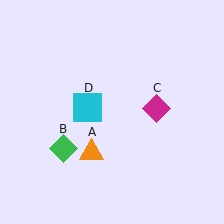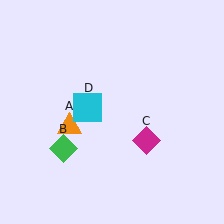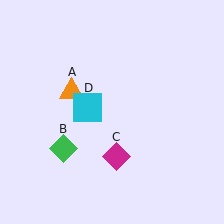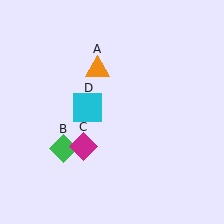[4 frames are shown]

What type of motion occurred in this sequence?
The orange triangle (object A), magenta diamond (object C) rotated clockwise around the center of the scene.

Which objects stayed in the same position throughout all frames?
Green diamond (object B) and cyan square (object D) remained stationary.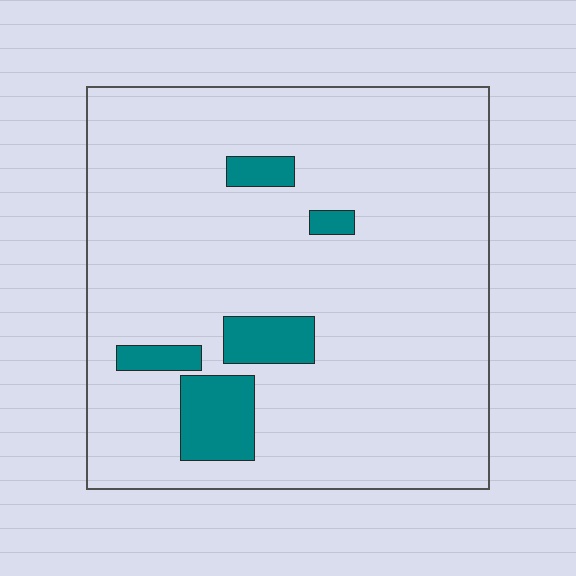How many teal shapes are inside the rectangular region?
5.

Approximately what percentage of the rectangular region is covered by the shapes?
Approximately 10%.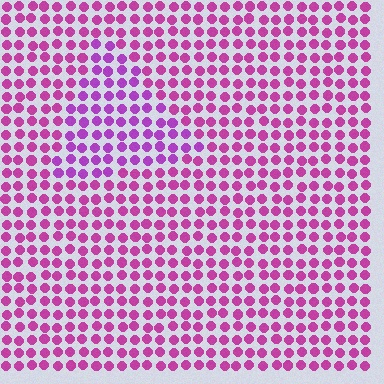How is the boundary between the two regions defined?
The boundary is defined purely by a slight shift in hue (about 24 degrees). Spacing, size, and orientation are identical on both sides.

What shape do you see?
I see a triangle.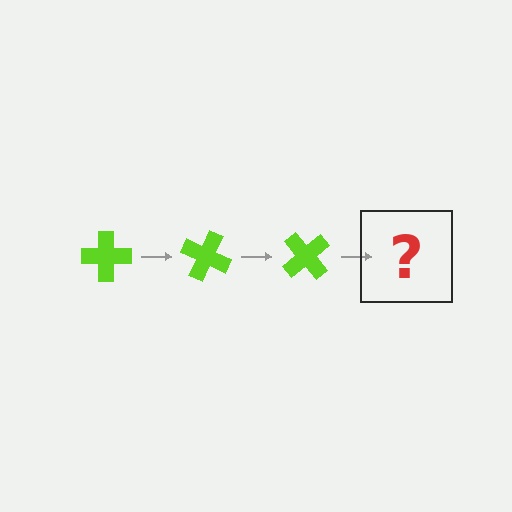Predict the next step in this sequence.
The next step is a lime cross rotated 75 degrees.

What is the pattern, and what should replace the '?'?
The pattern is that the cross rotates 25 degrees each step. The '?' should be a lime cross rotated 75 degrees.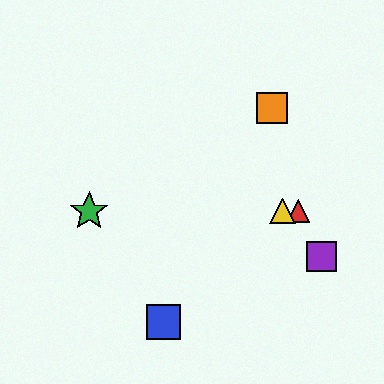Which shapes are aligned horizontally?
The red triangle, the green star, the yellow triangle are aligned horizontally.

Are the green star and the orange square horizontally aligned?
No, the green star is at y≈211 and the orange square is at y≈108.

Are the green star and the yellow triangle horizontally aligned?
Yes, both are at y≈211.